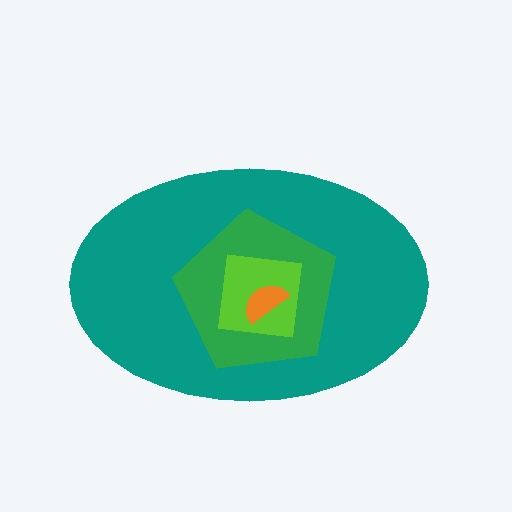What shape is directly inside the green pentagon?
The lime square.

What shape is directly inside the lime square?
The orange semicircle.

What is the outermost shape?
The teal ellipse.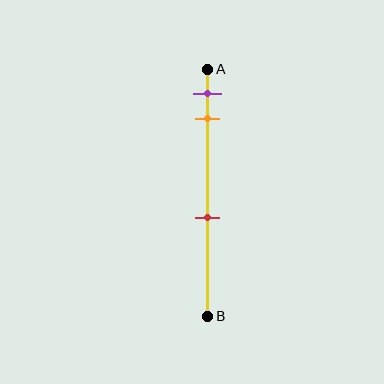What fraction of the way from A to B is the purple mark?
The purple mark is approximately 10% (0.1) of the way from A to B.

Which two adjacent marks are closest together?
The purple and orange marks are the closest adjacent pair.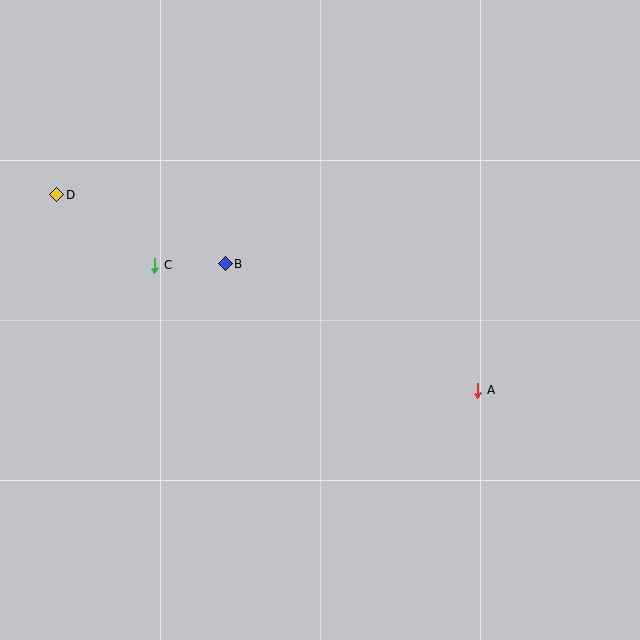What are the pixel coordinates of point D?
Point D is at (57, 195).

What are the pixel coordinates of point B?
Point B is at (225, 264).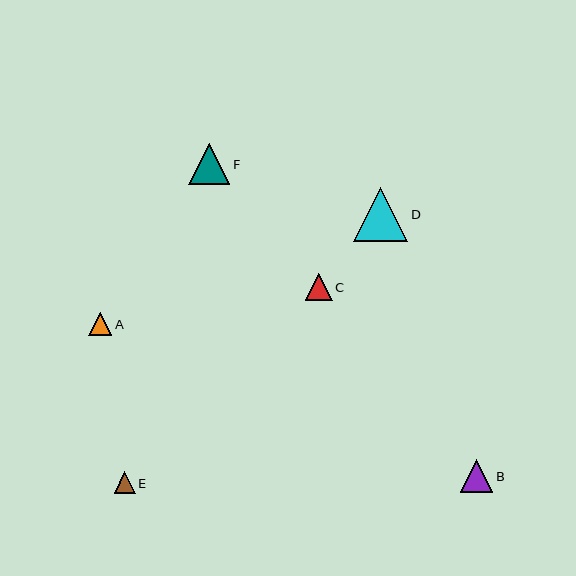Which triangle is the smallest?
Triangle E is the smallest with a size of approximately 21 pixels.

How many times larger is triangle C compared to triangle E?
Triangle C is approximately 1.3 times the size of triangle E.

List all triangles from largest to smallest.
From largest to smallest: D, F, B, C, A, E.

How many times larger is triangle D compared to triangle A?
Triangle D is approximately 2.4 times the size of triangle A.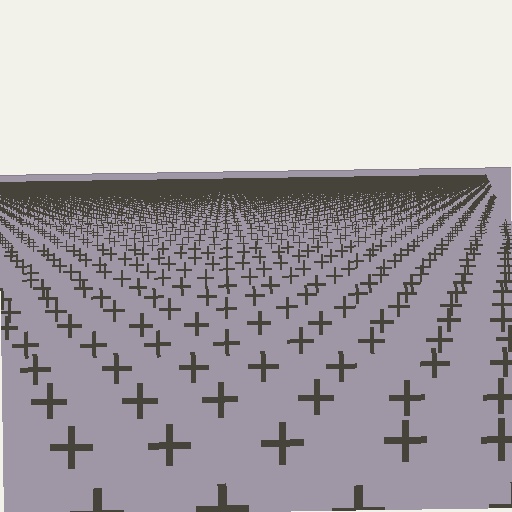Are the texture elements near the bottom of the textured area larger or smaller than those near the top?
Larger. Near the bottom, elements are closer to the viewer and appear at a bigger on-screen size.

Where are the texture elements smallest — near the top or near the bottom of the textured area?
Near the top.